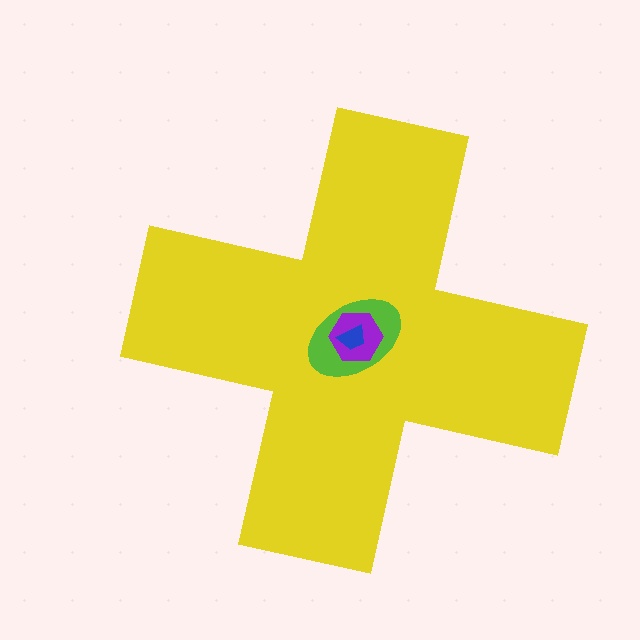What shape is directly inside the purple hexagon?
The blue trapezoid.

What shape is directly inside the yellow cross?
The lime ellipse.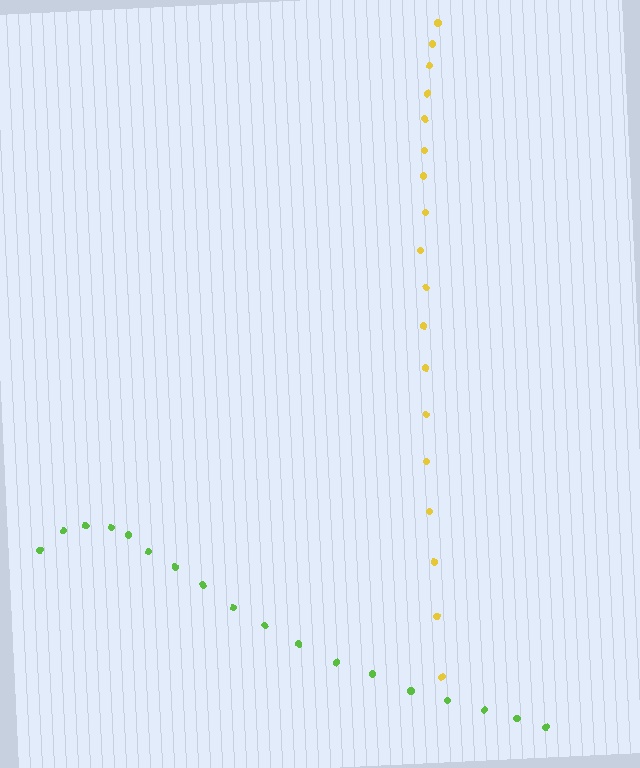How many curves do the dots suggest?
There are 2 distinct paths.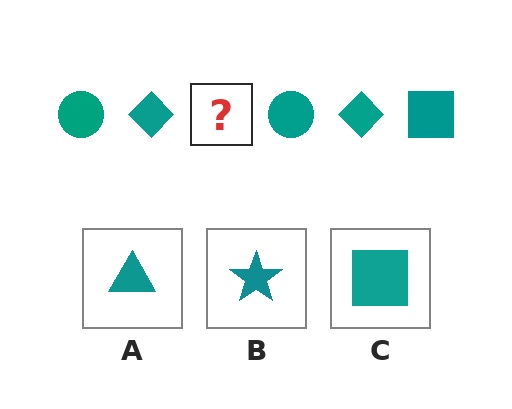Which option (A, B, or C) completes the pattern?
C.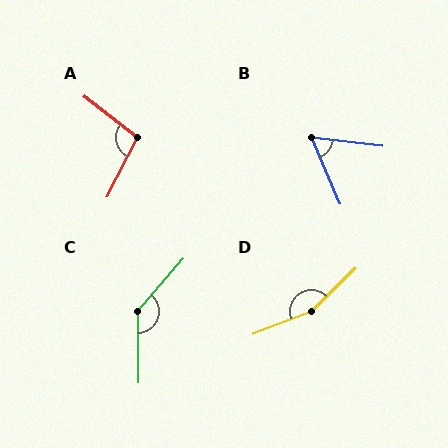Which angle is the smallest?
B, at approximately 60 degrees.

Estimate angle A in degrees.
Approximately 101 degrees.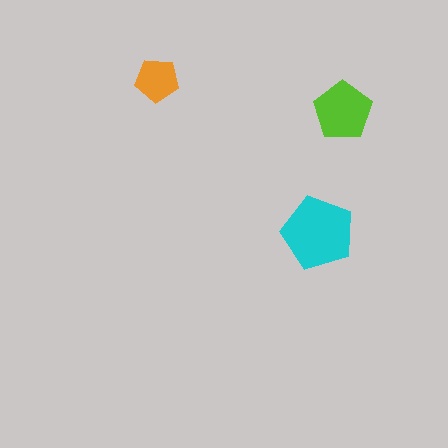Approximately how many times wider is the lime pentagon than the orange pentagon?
About 1.5 times wider.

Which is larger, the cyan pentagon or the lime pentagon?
The cyan one.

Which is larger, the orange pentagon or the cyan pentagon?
The cyan one.